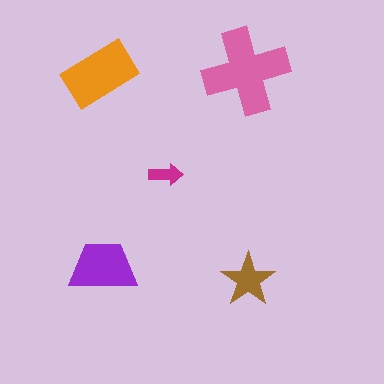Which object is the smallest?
The magenta arrow.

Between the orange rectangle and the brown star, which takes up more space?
The orange rectangle.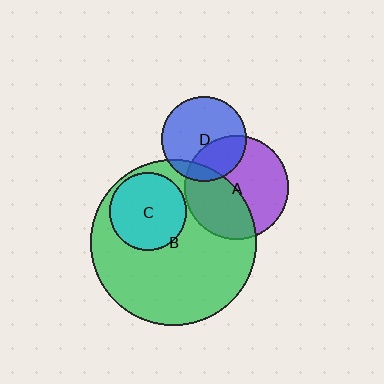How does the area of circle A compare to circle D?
Approximately 1.5 times.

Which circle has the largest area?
Circle B (green).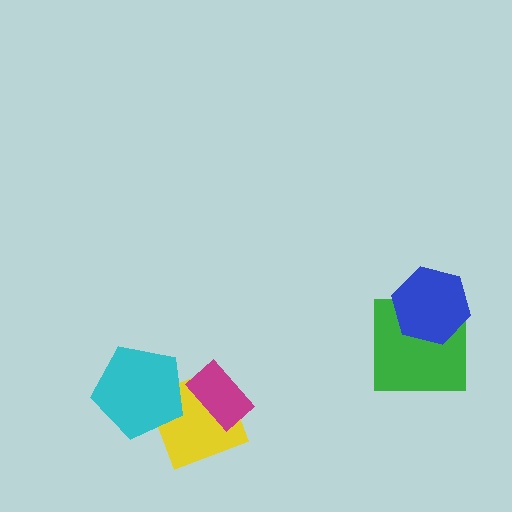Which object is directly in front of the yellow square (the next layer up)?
The cyan pentagon is directly in front of the yellow square.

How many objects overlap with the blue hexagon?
1 object overlaps with the blue hexagon.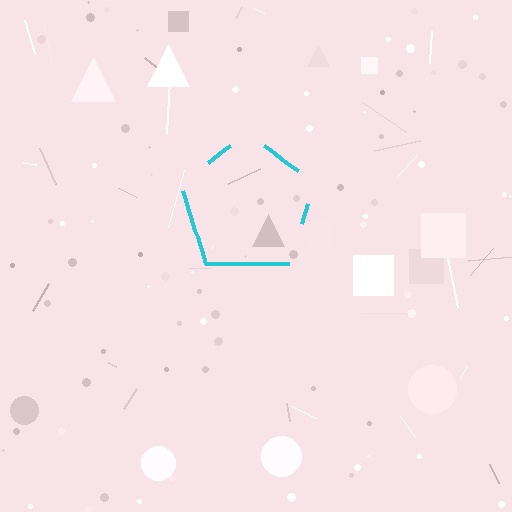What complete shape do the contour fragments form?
The contour fragments form a pentagon.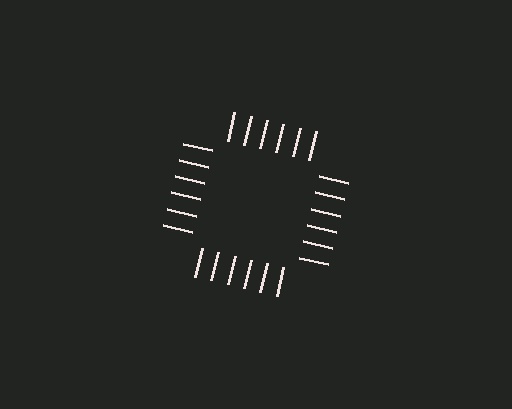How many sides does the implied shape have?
4 sides — the line-ends trace a square.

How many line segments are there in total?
24 — 6 along each of the 4 edges.